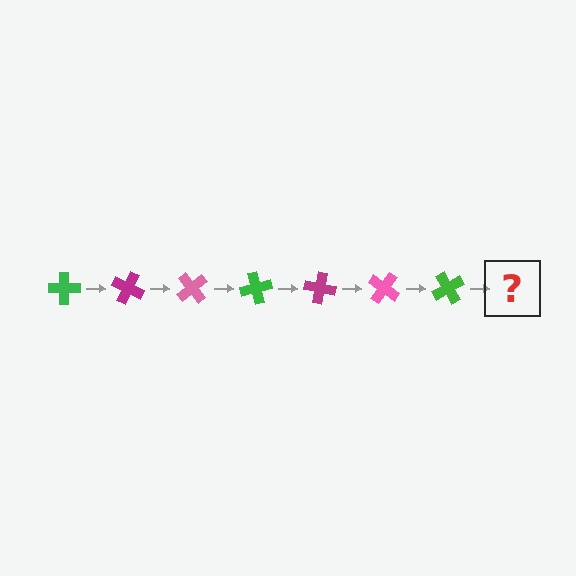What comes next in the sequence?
The next element should be a magenta cross, rotated 175 degrees from the start.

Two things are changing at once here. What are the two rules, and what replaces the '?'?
The two rules are that it rotates 25 degrees each step and the color cycles through green, magenta, and pink. The '?' should be a magenta cross, rotated 175 degrees from the start.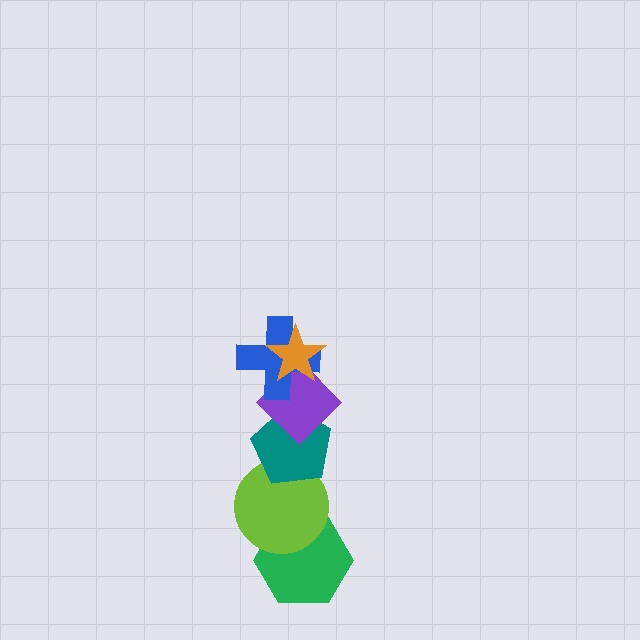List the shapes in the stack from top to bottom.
From top to bottom: the orange star, the blue cross, the purple diamond, the teal pentagon, the lime circle, the green hexagon.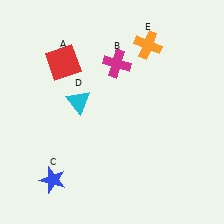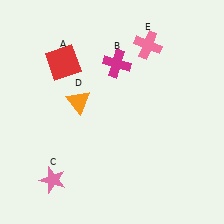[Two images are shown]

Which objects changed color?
C changed from blue to pink. D changed from cyan to orange. E changed from orange to pink.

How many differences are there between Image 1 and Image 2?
There are 3 differences between the two images.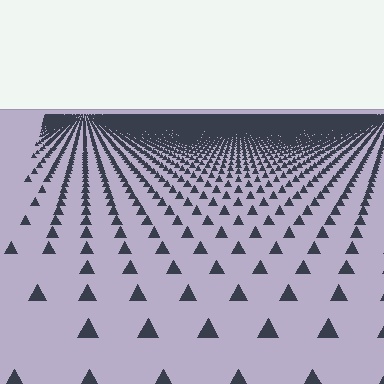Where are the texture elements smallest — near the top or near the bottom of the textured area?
Near the top.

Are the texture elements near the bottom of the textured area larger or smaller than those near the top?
Larger. Near the bottom, elements are closer to the viewer and appear at a bigger on-screen size.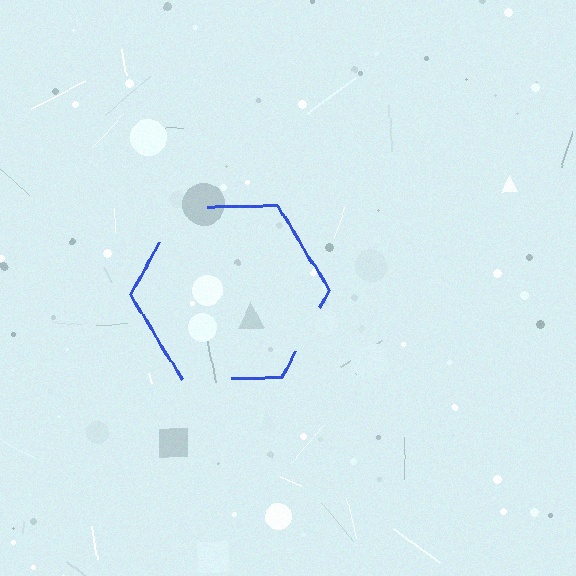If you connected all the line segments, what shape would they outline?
They would outline a hexagon.